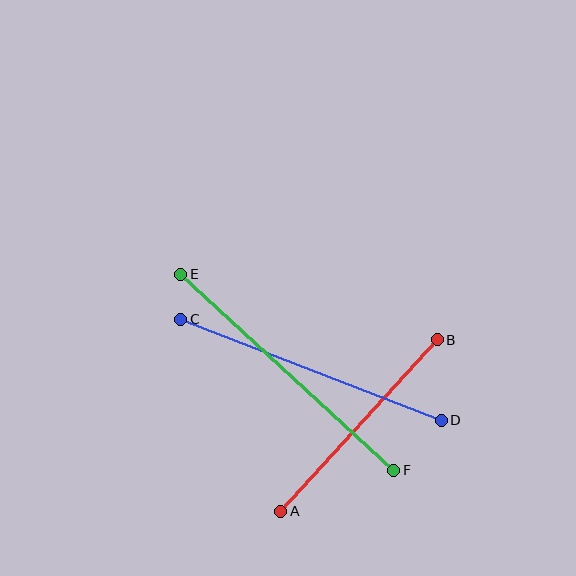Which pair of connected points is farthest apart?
Points E and F are farthest apart.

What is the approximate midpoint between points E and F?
The midpoint is at approximately (287, 372) pixels.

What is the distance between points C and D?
The distance is approximately 279 pixels.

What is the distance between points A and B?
The distance is approximately 232 pixels.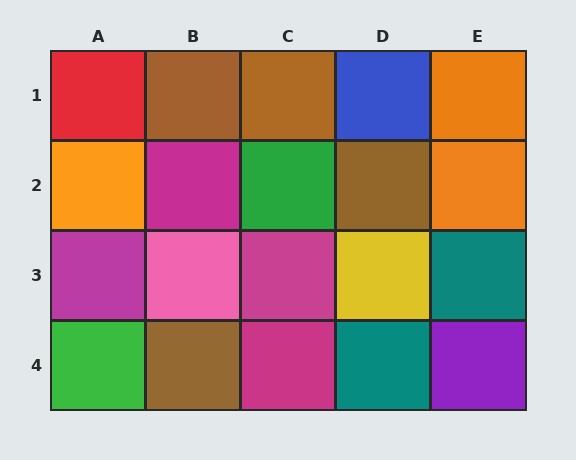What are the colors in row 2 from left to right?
Orange, magenta, green, brown, orange.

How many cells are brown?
4 cells are brown.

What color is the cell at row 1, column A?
Red.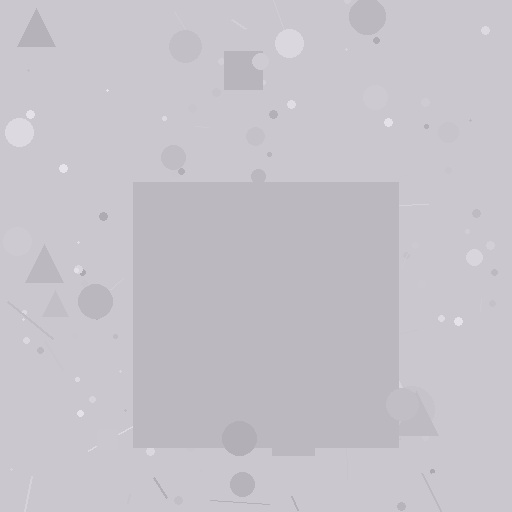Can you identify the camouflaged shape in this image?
The camouflaged shape is a square.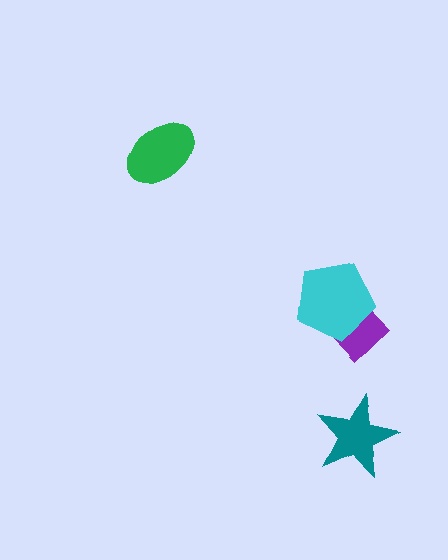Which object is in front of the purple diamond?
The cyan pentagon is in front of the purple diamond.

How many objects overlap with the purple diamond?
1 object overlaps with the purple diamond.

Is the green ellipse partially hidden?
No, no other shape covers it.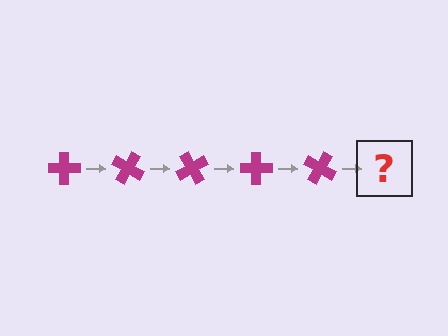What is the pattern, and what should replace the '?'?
The pattern is that the cross rotates 30 degrees each step. The '?' should be a magenta cross rotated 150 degrees.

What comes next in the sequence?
The next element should be a magenta cross rotated 150 degrees.